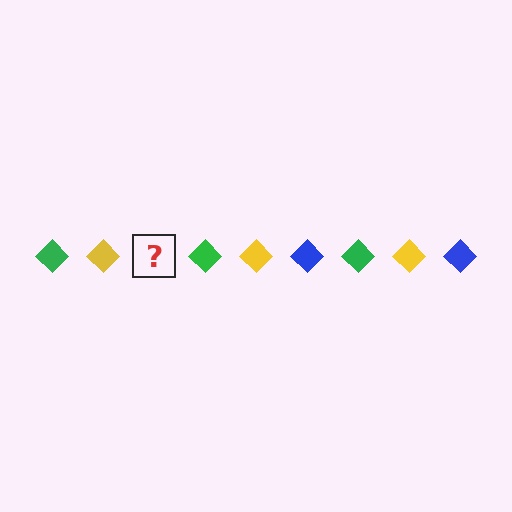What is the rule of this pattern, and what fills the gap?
The rule is that the pattern cycles through green, yellow, blue diamonds. The gap should be filled with a blue diamond.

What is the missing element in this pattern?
The missing element is a blue diamond.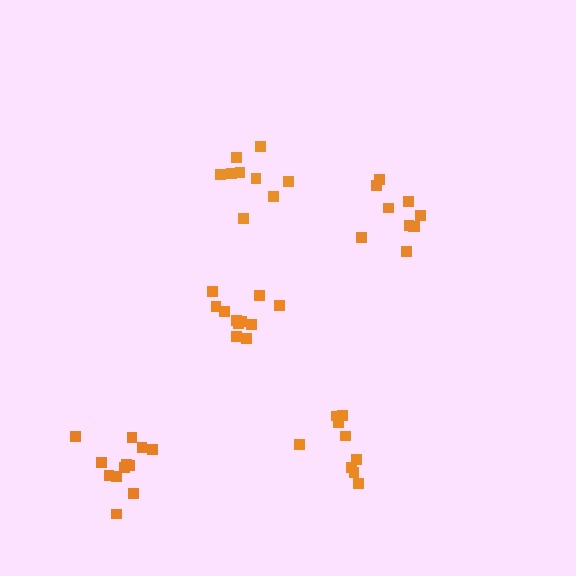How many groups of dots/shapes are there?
There are 5 groups.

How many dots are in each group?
Group 1: 10 dots, Group 2: 9 dots, Group 3: 11 dots, Group 4: 12 dots, Group 5: 9 dots (51 total).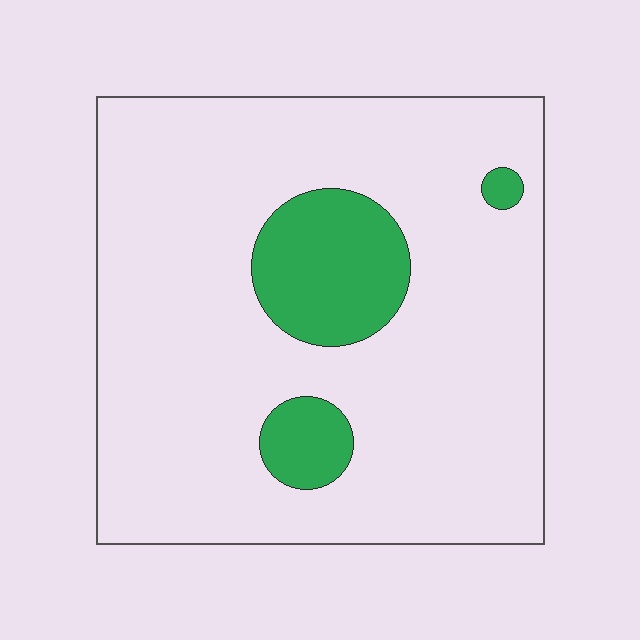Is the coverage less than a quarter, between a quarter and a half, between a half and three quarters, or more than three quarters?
Less than a quarter.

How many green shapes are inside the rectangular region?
3.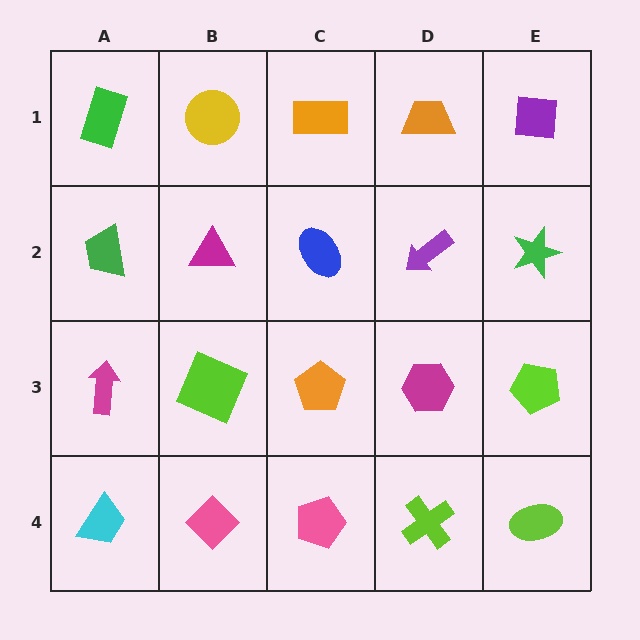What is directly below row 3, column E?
A lime ellipse.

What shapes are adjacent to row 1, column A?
A green trapezoid (row 2, column A), a yellow circle (row 1, column B).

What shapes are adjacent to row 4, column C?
An orange pentagon (row 3, column C), a pink diamond (row 4, column B), a lime cross (row 4, column D).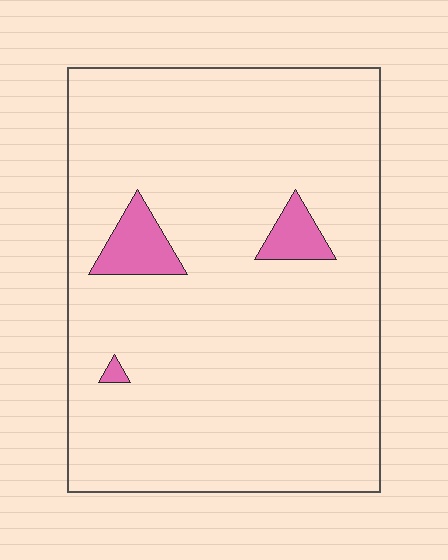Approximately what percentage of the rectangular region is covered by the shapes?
Approximately 5%.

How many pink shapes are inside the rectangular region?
3.